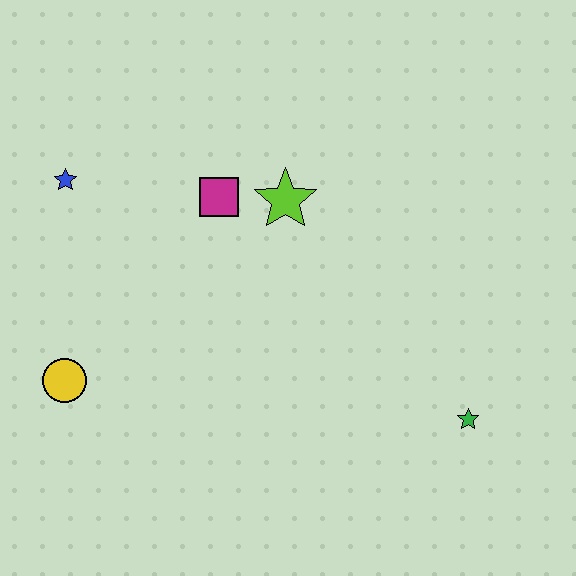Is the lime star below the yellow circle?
No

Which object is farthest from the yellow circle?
The green star is farthest from the yellow circle.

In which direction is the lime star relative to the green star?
The lime star is above the green star.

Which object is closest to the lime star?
The magenta square is closest to the lime star.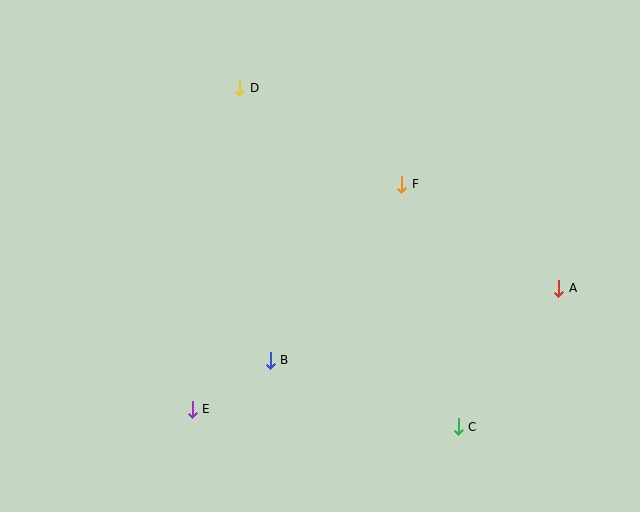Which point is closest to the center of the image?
Point F at (401, 185) is closest to the center.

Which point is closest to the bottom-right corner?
Point C is closest to the bottom-right corner.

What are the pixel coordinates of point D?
Point D is at (240, 88).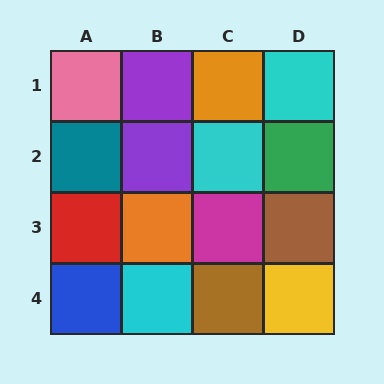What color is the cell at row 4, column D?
Yellow.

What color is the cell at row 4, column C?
Brown.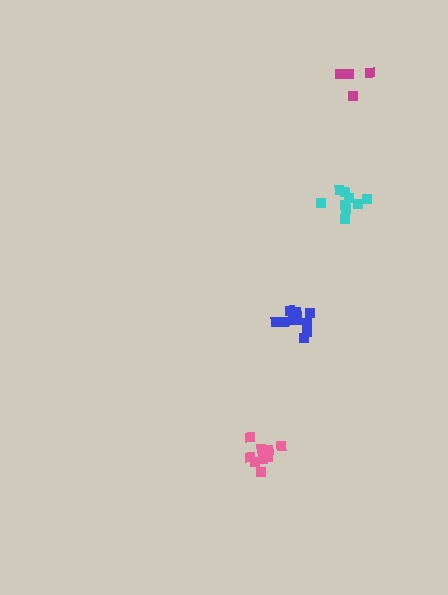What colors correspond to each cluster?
The clusters are colored: blue, pink, magenta, cyan.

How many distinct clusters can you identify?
There are 4 distinct clusters.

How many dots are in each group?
Group 1: 11 dots, Group 2: 9 dots, Group 3: 5 dots, Group 4: 9 dots (34 total).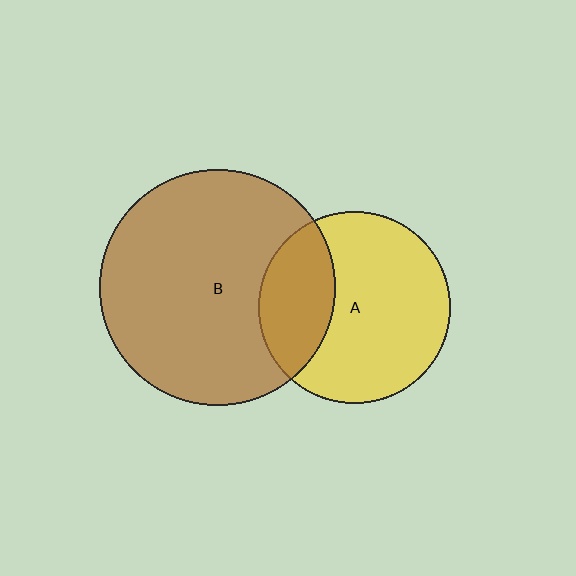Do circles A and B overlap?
Yes.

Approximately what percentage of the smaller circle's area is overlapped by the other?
Approximately 30%.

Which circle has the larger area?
Circle B (brown).